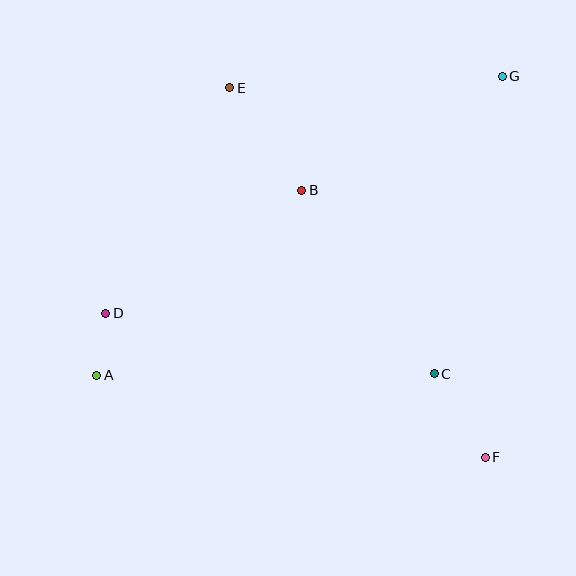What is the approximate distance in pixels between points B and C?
The distance between B and C is approximately 226 pixels.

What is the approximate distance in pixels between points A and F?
The distance between A and F is approximately 397 pixels.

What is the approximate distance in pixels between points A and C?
The distance between A and C is approximately 338 pixels.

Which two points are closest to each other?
Points A and D are closest to each other.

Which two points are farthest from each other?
Points A and G are farthest from each other.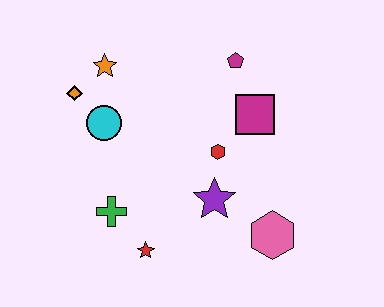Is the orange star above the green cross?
Yes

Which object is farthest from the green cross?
The magenta pentagon is farthest from the green cross.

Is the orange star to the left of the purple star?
Yes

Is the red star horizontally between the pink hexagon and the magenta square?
No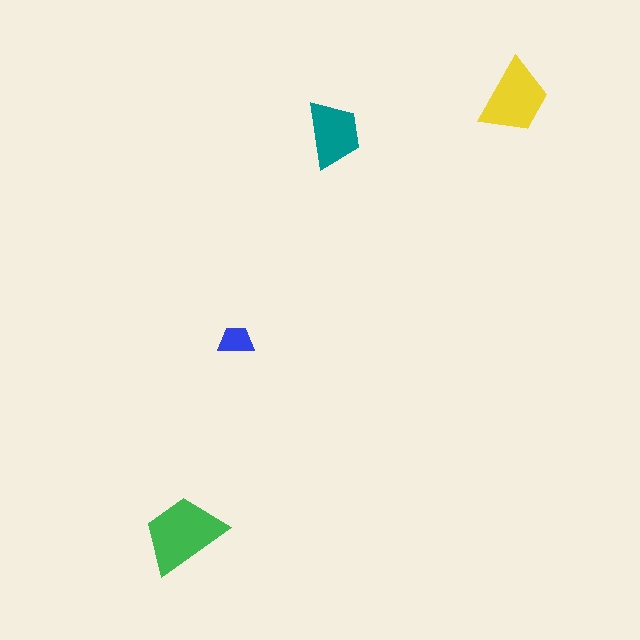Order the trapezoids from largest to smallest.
the green one, the yellow one, the teal one, the blue one.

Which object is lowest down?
The green trapezoid is bottommost.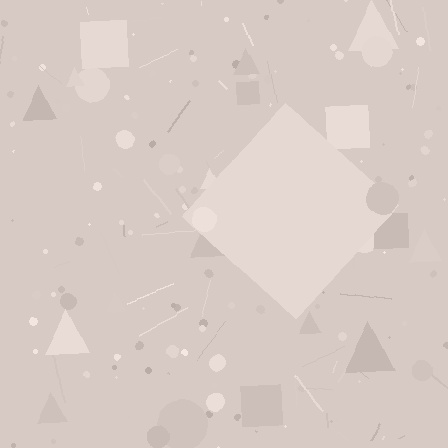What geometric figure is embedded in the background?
A diamond is embedded in the background.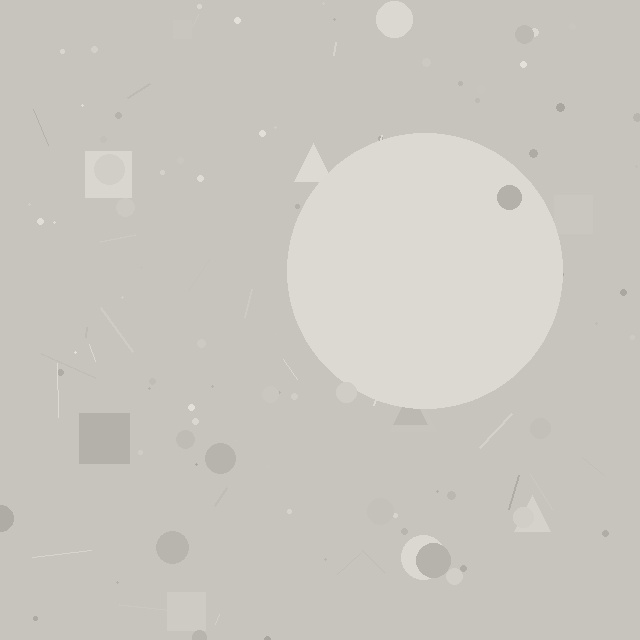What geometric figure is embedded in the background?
A circle is embedded in the background.